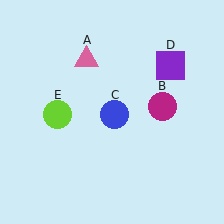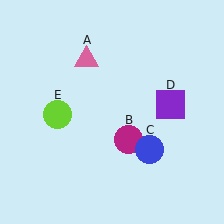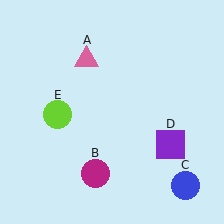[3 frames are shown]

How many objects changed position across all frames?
3 objects changed position: magenta circle (object B), blue circle (object C), purple square (object D).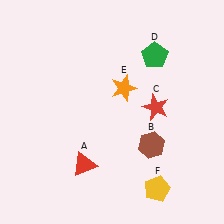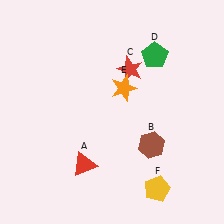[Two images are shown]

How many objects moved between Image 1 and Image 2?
1 object moved between the two images.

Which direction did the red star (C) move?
The red star (C) moved up.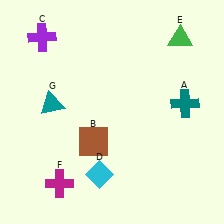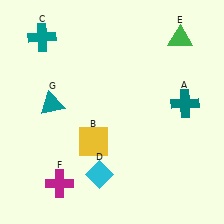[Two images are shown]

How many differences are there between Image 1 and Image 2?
There are 2 differences between the two images.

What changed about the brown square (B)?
In Image 1, B is brown. In Image 2, it changed to yellow.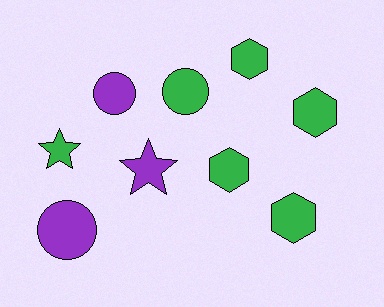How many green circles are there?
There is 1 green circle.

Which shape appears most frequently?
Hexagon, with 4 objects.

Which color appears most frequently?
Green, with 6 objects.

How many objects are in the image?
There are 9 objects.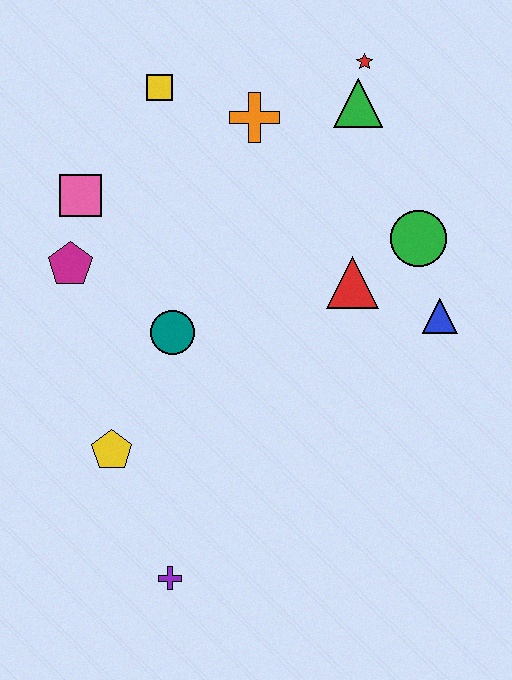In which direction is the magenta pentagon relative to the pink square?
The magenta pentagon is below the pink square.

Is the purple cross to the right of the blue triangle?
No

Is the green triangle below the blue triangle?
No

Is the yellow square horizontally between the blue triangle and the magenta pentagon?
Yes